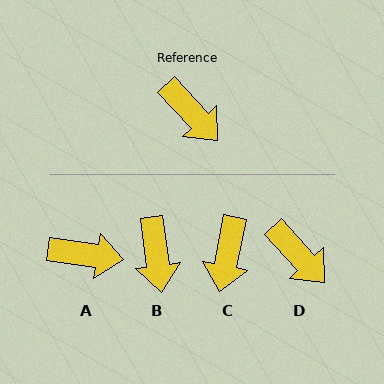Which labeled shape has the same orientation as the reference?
D.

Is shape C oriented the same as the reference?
No, it is off by about 54 degrees.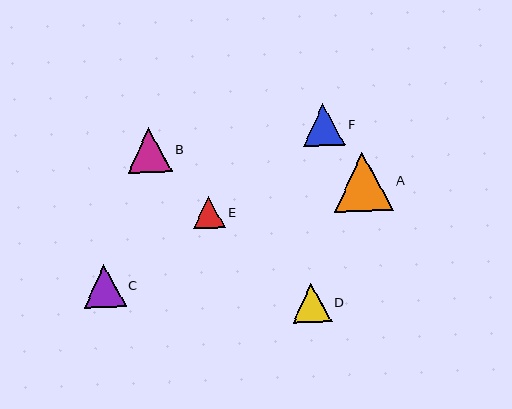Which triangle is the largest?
Triangle A is the largest with a size of approximately 59 pixels.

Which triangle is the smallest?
Triangle E is the smallest with a size of approximately 32 pixels.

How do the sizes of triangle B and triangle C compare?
Triangle B and triangle C are approximately the same size.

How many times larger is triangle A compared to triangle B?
Triangle A is approximately 1.3 times the size of triangle B.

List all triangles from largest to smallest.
From largest to smallest: A, B, C, F, D, E.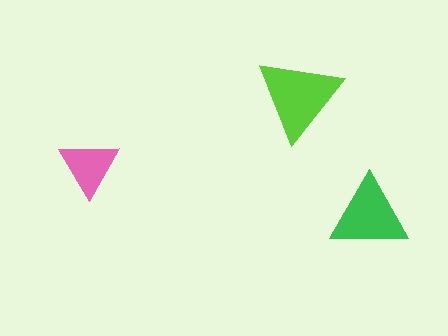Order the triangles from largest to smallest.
the lime one, the green one, the pink one.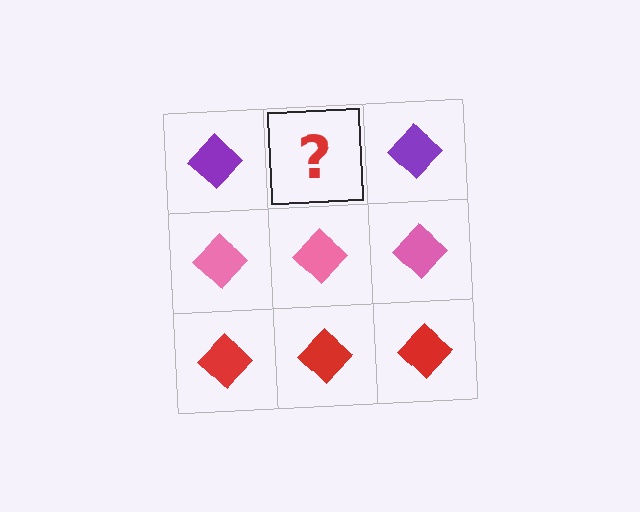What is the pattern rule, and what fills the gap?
The rule is that each row has a consistent color. The gap should be filled with a purple diamond.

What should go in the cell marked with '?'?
The missing cell should contain a purple diamond.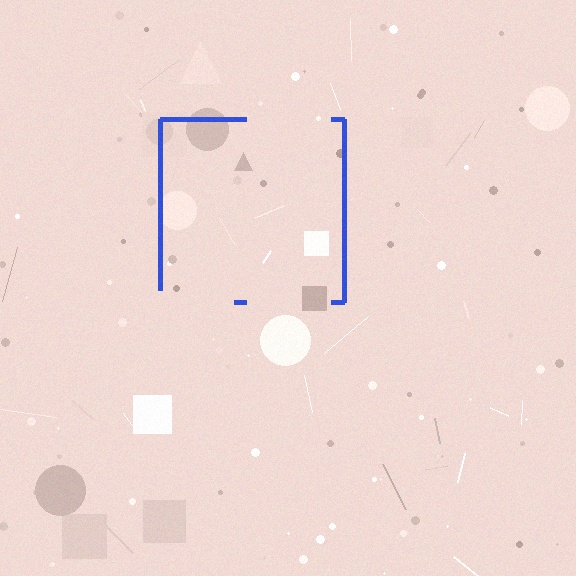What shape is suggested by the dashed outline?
The dashed outline suggests a square.